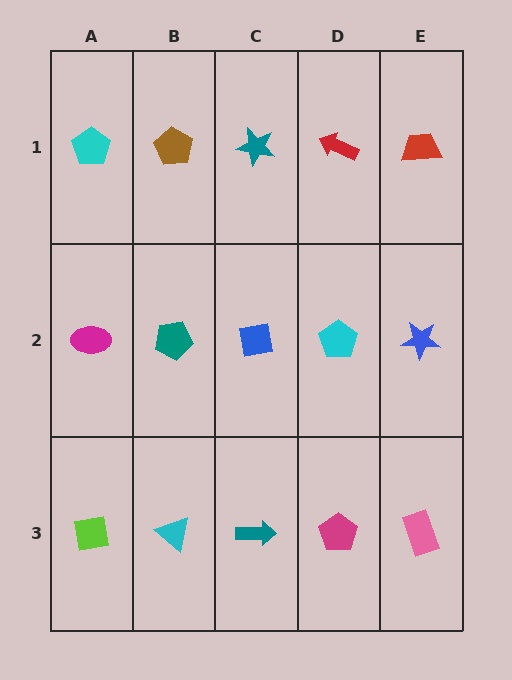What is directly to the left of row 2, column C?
A teal pentagon.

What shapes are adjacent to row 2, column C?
A teal star (row 1, column C), a teal arrow (row 3, column C), a teal pentagon (row 2, column B), a cyan pentagon (row 2, column D).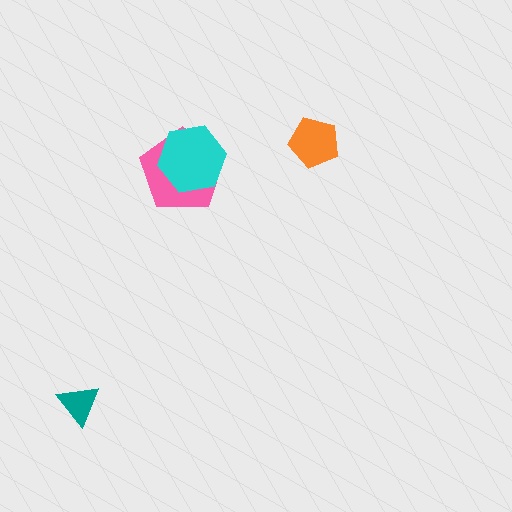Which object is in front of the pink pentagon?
The cyan hexagon is in front of the pink pentagon.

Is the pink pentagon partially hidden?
Yes, it is partially covered by another shape.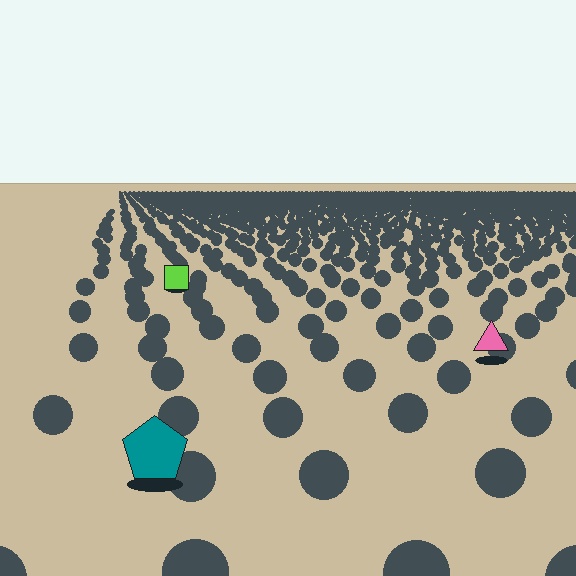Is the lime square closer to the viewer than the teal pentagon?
No. The teal pentagon is closer — you can tell from the texture gradient: the ground texture is coarser near it.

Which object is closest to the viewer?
The teal pentagon is closest. The texture marks near it are larger and more spread out.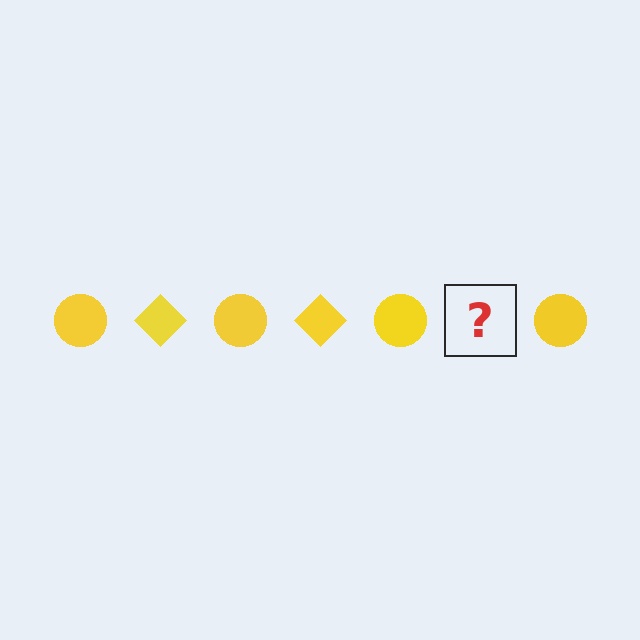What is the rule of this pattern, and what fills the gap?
The rule is that the pattern cycles through circle, diamond shapes in yellow. The gap should be filled with a yellow diamond.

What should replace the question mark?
The question mark should be replaced with a yellow diamond.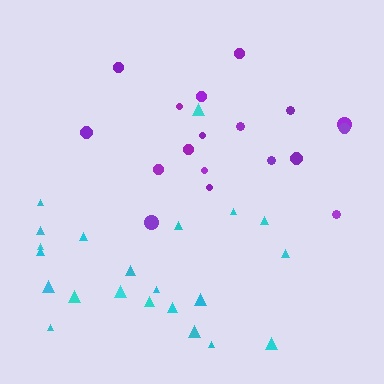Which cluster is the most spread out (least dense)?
Cyan.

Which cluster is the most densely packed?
Purple.